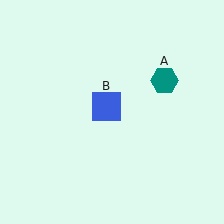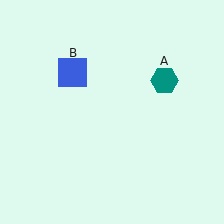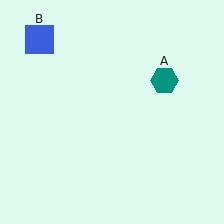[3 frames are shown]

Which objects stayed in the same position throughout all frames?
Teal hexagon (object A) remained stationary.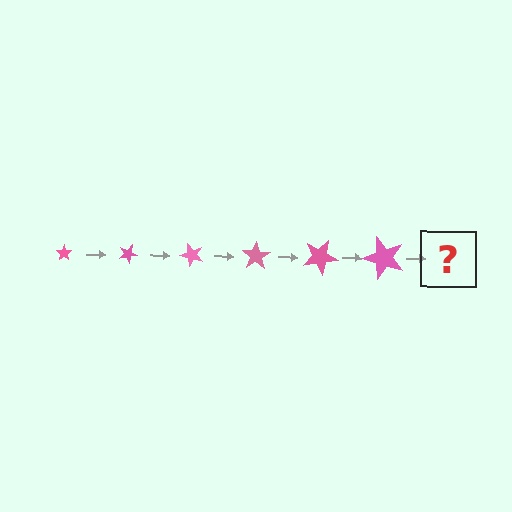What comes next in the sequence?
The next element should be a star, larger than the previous one and rotated 150 degrees from the start.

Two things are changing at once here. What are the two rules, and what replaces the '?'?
The two rules are that the star grows larger each step and it rotates 25 degrees each step. The '?' should be a star, larger than the previous one and rotated 150 degrees from the start.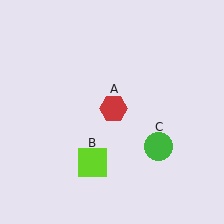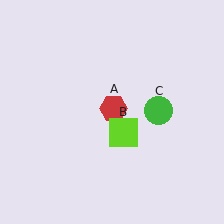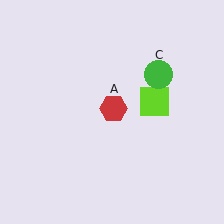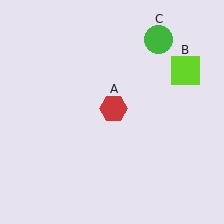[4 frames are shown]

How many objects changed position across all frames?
2 objects changed position: lime square (object B), green circle (object C).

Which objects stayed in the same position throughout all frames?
Red hexagon (object A) remained stationary.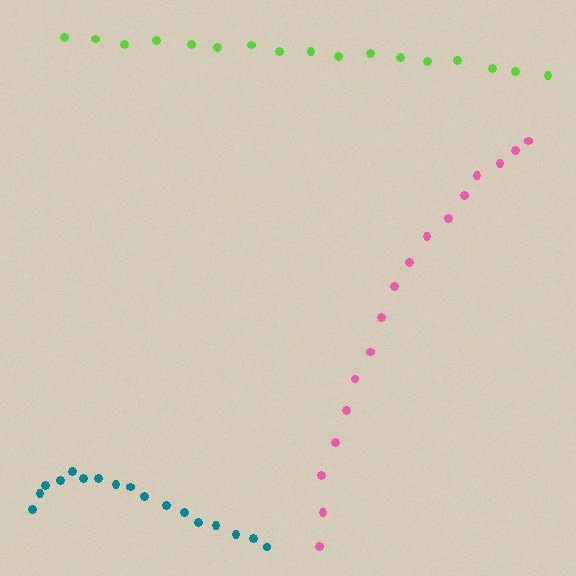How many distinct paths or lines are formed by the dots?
There are 3 distinct paths.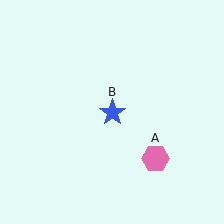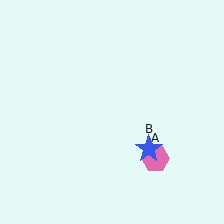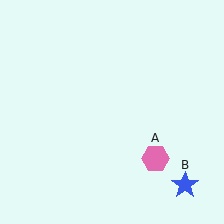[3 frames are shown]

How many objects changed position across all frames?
1 object changed position: blue star (object B).